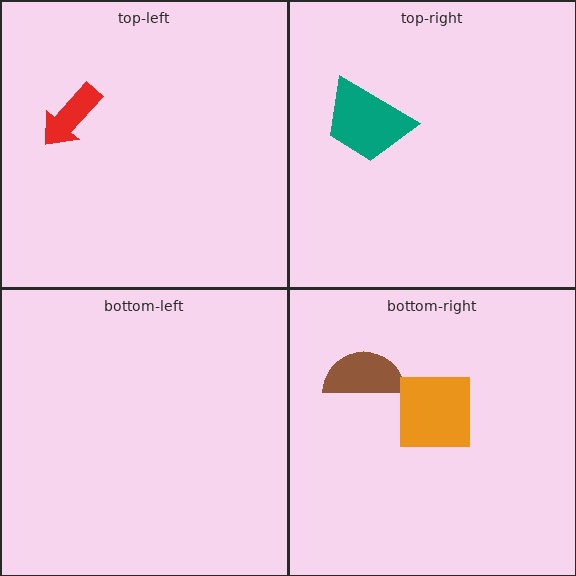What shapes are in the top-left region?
The red arrow.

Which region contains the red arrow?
The top-left region.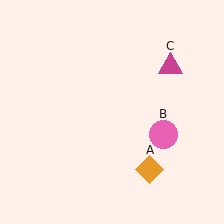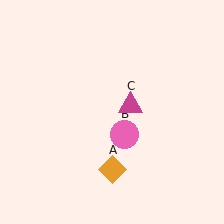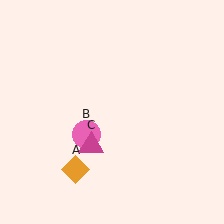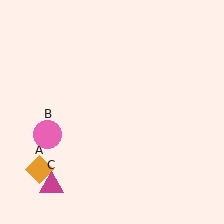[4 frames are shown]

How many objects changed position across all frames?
3 objects changed position: orange diamond (object A), pink circle (object B), magenta triangle (object C).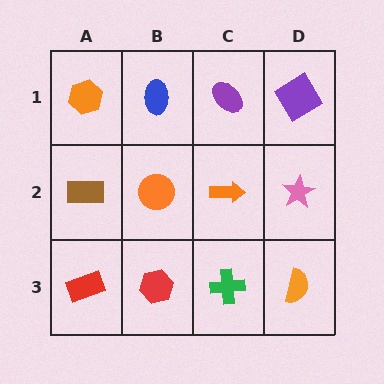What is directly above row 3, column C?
An orange arrow.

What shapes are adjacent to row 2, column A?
An orange hexagon (row 1, column A), a red rectangle (row 3, column A), an orange circle (row 2, column B).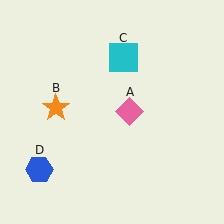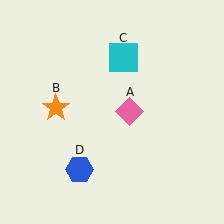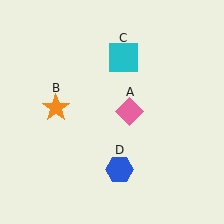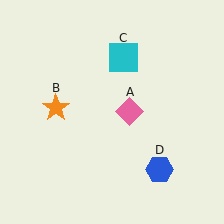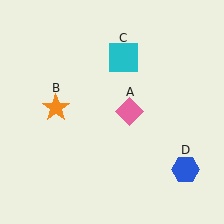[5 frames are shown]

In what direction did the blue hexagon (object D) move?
The blue hexagon (object D) moved right.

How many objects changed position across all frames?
1 object changed position: blue hexagon (object D).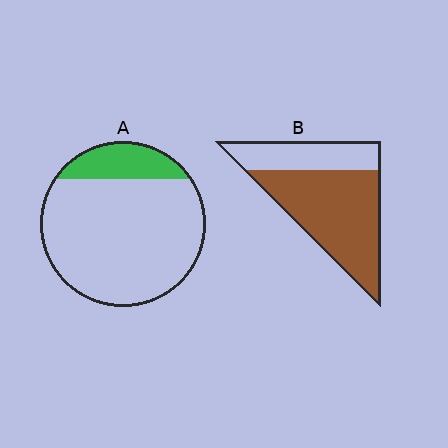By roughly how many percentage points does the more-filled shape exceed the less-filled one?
By roughly 50 percentage points (B over A).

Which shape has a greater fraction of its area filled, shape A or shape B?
Shape B.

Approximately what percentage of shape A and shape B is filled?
A is approximately 15% and B is approximately 70%.